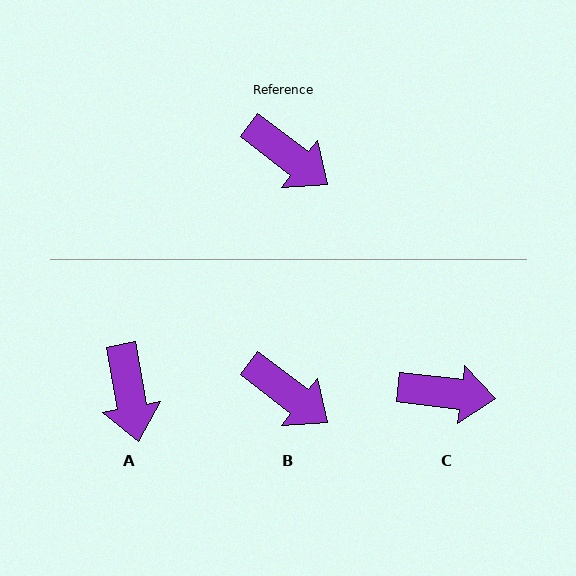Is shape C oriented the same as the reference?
No, it is off by about 31 degrees.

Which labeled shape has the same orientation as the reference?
B.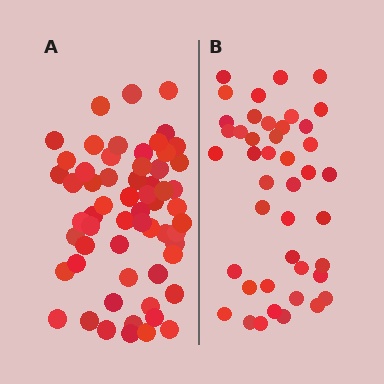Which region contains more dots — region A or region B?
Region A (the left region) has more dots.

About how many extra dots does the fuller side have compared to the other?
Region A has approximately 15 more dots than region B.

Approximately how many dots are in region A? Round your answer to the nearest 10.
About 60 dots.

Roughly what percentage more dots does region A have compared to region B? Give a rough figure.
About 40% more.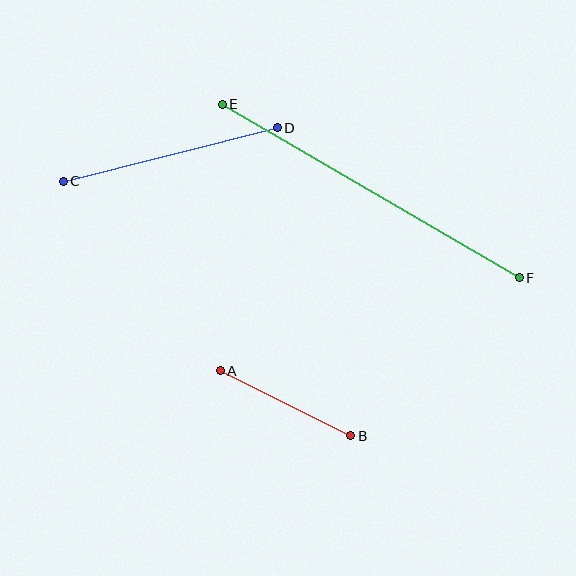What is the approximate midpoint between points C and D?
The midpoint is at approximately (170, 155) pixels.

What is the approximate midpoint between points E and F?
The midpoint is at approximately (371, 191) pixels.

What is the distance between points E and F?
The distance is approximately 344 pixels.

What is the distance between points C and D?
The distance is approximately 220 pixels.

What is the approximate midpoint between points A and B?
The midpoint is at approximately (286, 403) pixels.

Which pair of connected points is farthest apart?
Points E and F are farthest apart.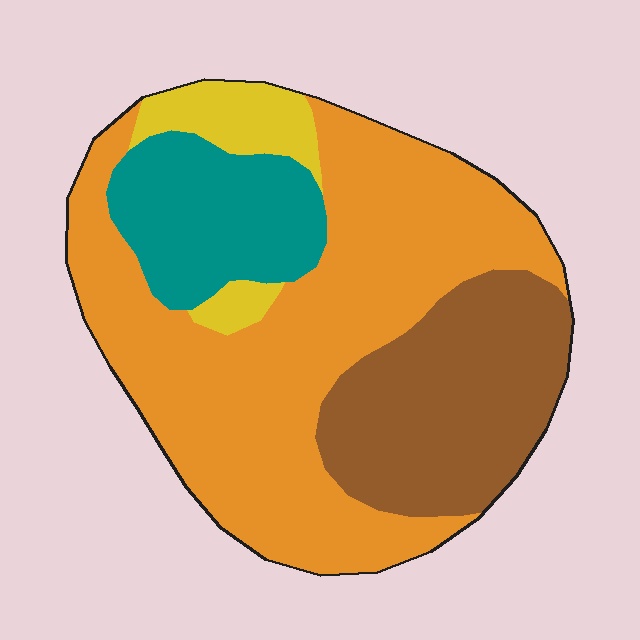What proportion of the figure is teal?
Teal covers 15% of the figure.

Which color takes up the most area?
Orange, at roughly 55%.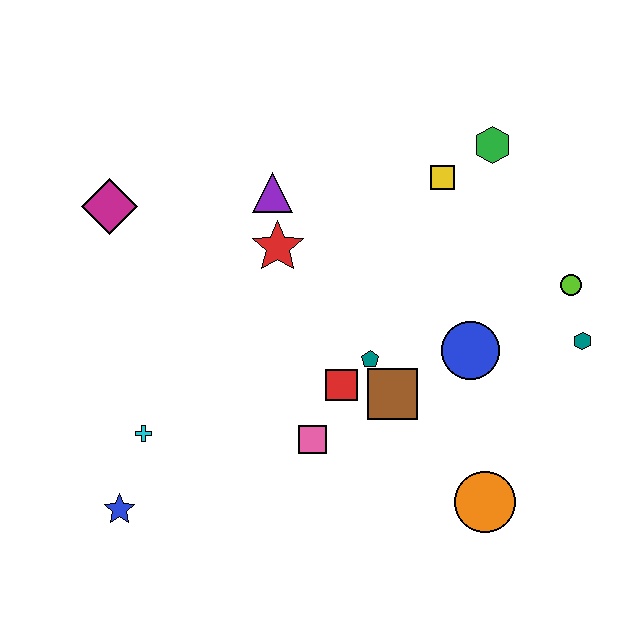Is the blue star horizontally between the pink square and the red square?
No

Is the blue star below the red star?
Yes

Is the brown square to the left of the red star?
No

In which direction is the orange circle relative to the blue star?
The orange circle is to the right of the blue star.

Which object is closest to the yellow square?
The green hexagon is closest to the yellow square.